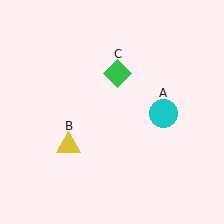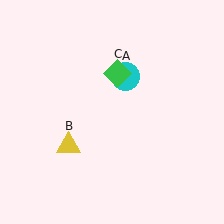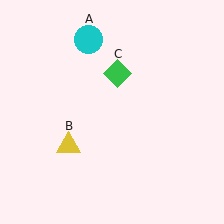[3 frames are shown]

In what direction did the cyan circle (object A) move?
The cyan circle (object A) moved up and to the left.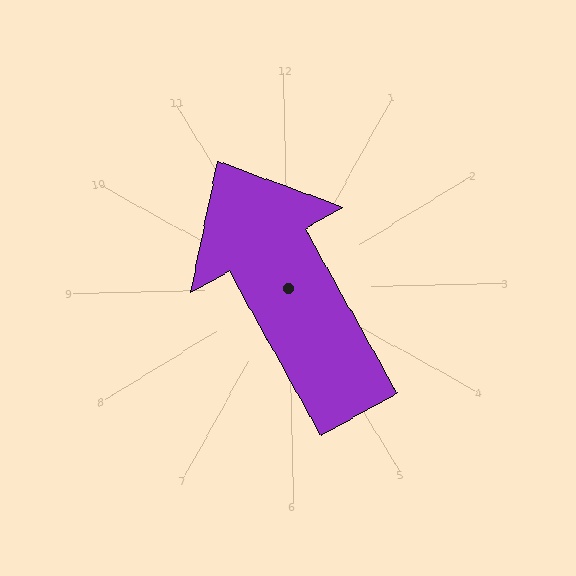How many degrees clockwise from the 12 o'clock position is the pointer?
Approximately 332 degrees.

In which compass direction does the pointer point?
Northwest.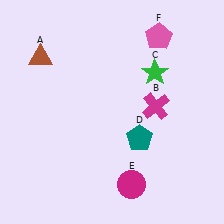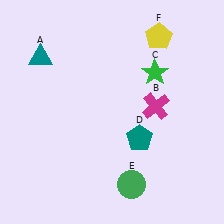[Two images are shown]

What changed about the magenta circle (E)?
In Image 1, E is magenta. In Image 2, it changed to green.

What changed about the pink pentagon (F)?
In Image 1, F is pink. In Image 2, it changed to yellow.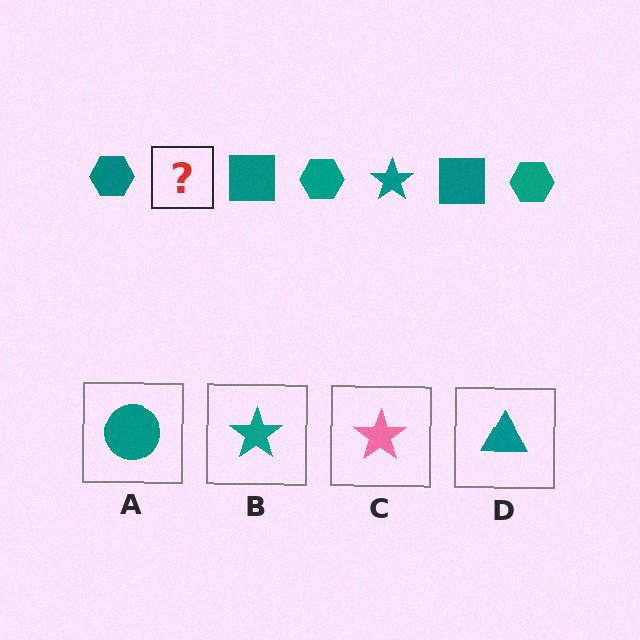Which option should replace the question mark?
Option B.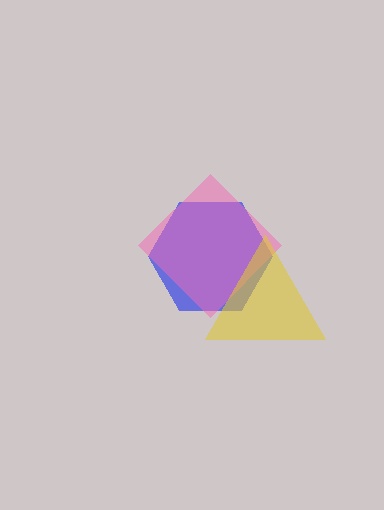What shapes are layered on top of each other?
The layered shapes are: a blue hexagon, a pink diamond, a yellow triangle.